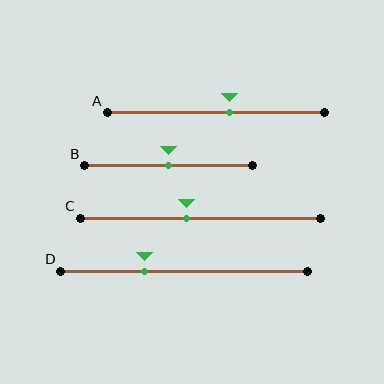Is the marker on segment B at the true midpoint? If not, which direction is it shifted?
Yes, the marker on segment B is at the true midpoint.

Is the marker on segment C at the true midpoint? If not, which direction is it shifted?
No, the marker on segment C is shifted to the left by about 6% of the segment length.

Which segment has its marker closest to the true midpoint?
Segment B has its marker closest to the true midpoint.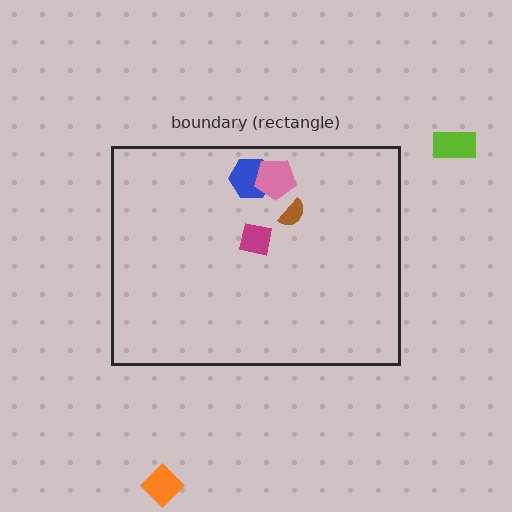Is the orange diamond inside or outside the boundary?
Outside.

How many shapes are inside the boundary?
4 inside, 2 outside.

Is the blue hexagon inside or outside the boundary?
Inside.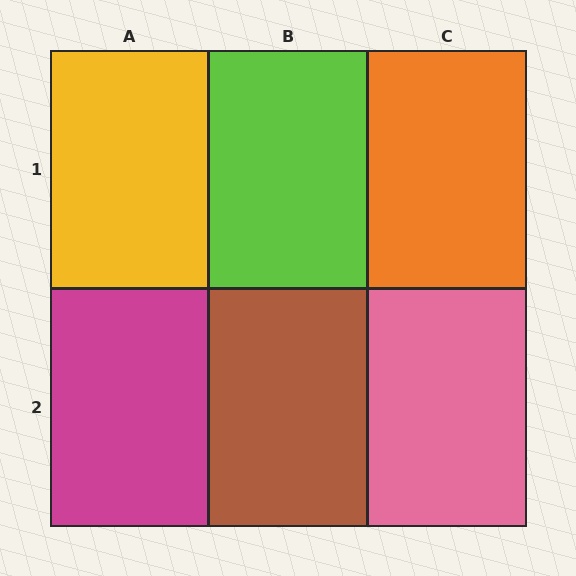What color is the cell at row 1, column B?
Lime.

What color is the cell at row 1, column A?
Yellow.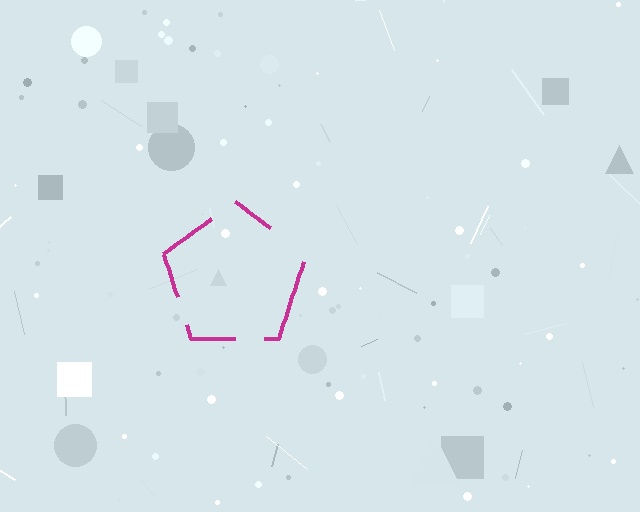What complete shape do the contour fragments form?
The contour fragments form a pentagon.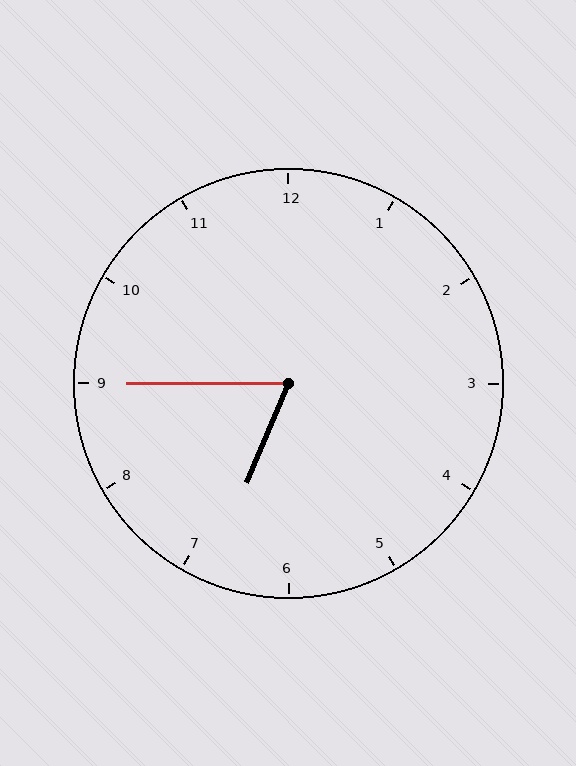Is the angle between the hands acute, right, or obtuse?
It is acute.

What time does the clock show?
6:45.